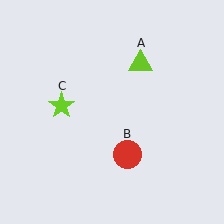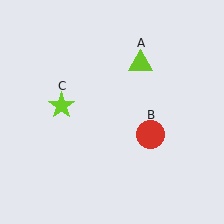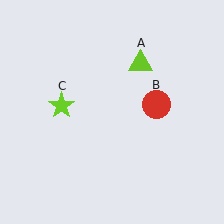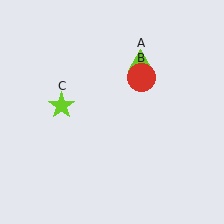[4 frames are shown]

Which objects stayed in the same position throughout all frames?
Lime triangle (object A) and lime star (object C) remained stationary.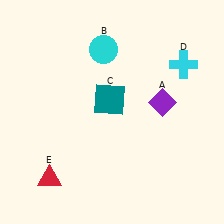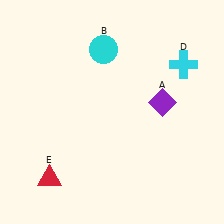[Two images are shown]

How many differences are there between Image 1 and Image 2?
There is 1 difference between the two images.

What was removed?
The teal square (C) was removed in Image 2.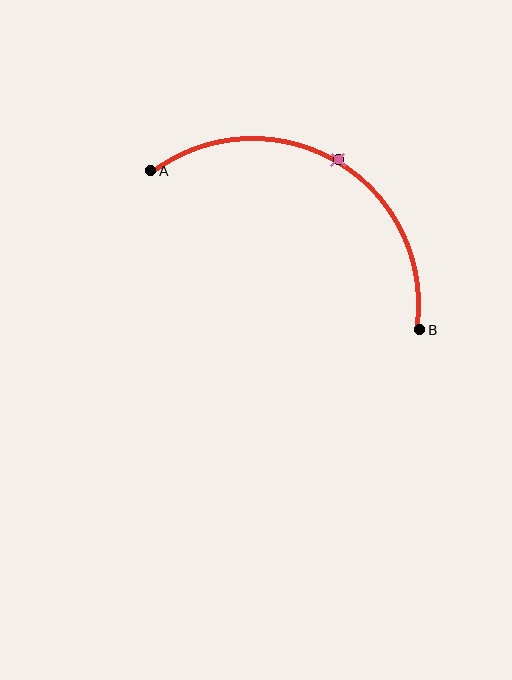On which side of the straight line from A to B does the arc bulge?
The arc bulges above the straight line connecting A and B.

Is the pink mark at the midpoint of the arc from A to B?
Yes. The pink mark lies on the arc at equal arc-length from both A and B — it is the arc midpoint.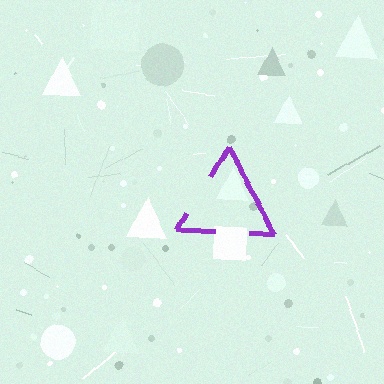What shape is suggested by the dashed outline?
The dashed outline suggests a triangle.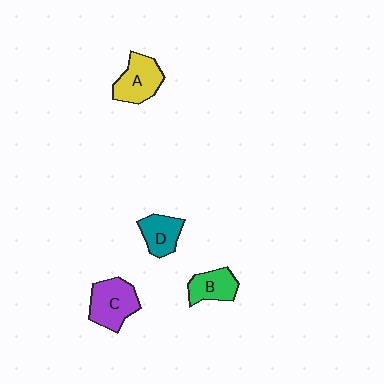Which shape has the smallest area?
Shape D (teal).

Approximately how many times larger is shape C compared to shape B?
Approximately 1.4 times.